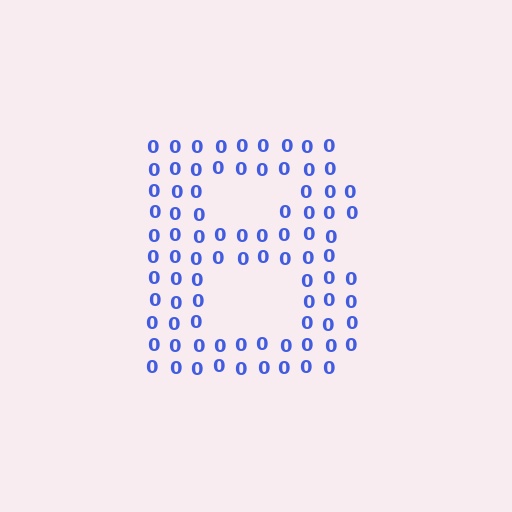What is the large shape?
The large shape is the letter B.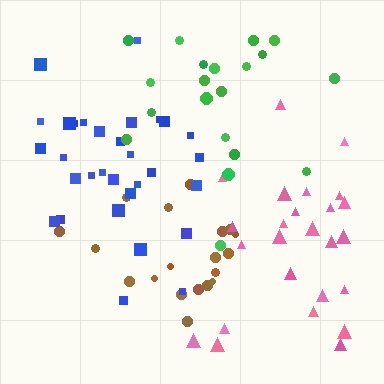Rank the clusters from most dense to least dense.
brown, blue, pink, green.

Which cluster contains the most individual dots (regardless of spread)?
Blue (31).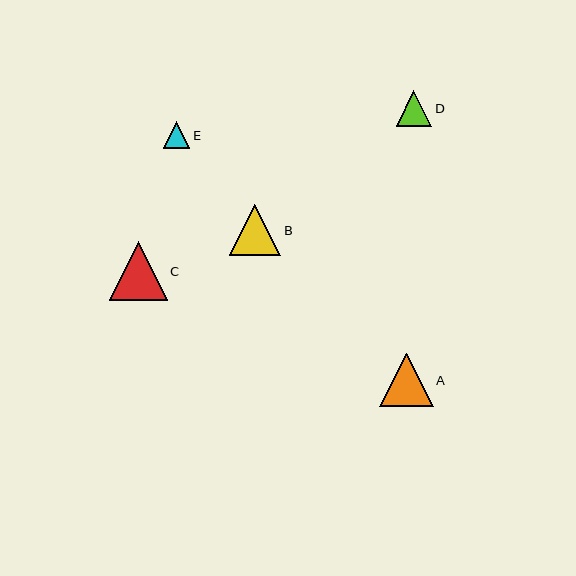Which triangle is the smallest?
Triangle E is the smallest with a size of approximately 27 pixels.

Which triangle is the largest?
Triangle C is the largest with a size of approximately 58 pixels.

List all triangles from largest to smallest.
From largest to smallest: C, A, B, D, E.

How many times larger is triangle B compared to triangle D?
Triangle B is approximately 1.4 times the size of triangle D.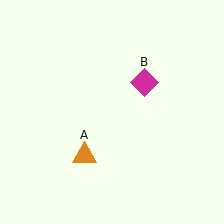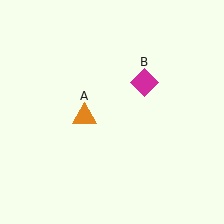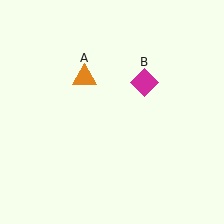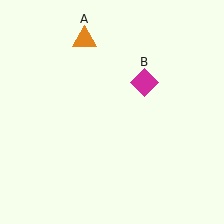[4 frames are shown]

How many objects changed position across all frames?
1 object changed position: orange triangle (object A).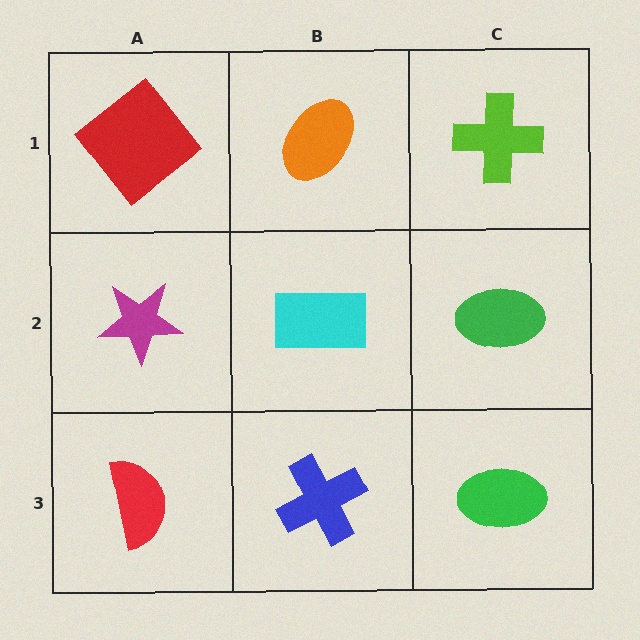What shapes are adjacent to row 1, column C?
A green ellipse (row 2, column C), an orange ellipse (row 1, column B).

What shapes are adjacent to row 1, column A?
A magenta star (row 2, column A), an orange ellipse (row 1, column B).